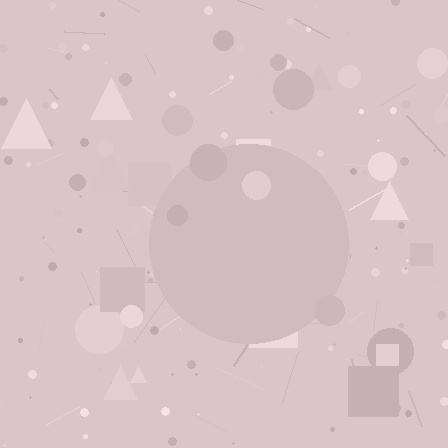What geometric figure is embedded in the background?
A circle is embedded in the background.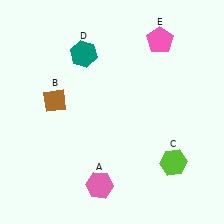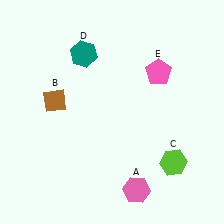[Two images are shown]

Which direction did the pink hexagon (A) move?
The pink hexagon (A) moved right.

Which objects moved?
The objects that moved are: the pink hexagon (A), the pink pentagon (E).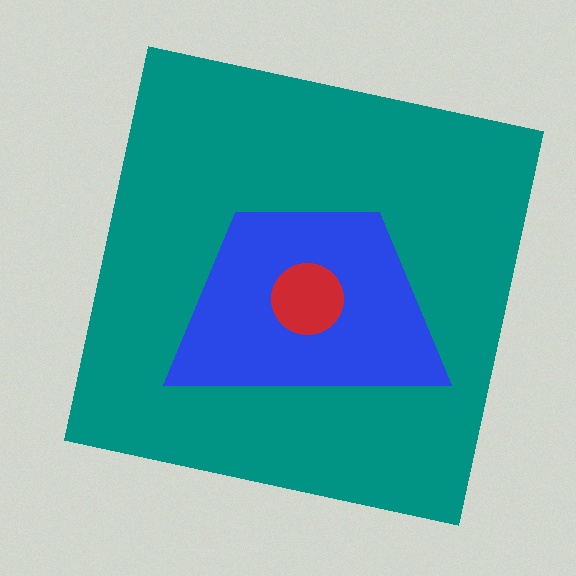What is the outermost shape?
The teal square.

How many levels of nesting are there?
3.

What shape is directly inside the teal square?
The blue trapezoid.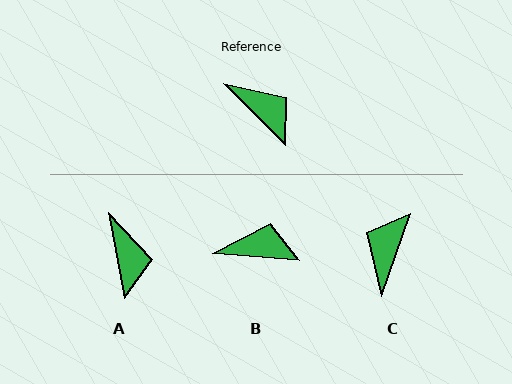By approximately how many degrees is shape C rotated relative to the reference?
Approximately 115 degrees counter-clockwise.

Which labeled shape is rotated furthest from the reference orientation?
C, about 115 degrees away.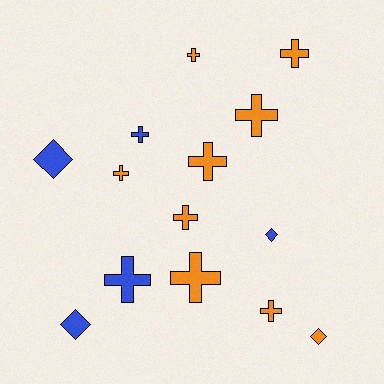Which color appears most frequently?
Orange, with 9 objects.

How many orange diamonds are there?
There is 1 orange diamond.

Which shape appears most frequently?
Cross, with 10 objects.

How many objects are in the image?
There are 14 objects.